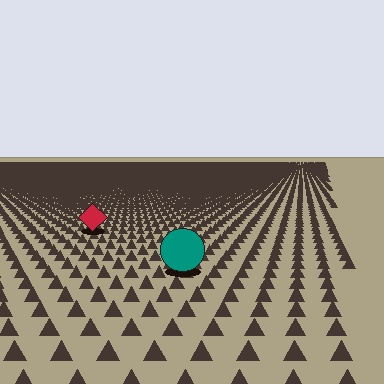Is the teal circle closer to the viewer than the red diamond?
Yes. The teal circle is closer — you can tell from the texture gradient: the ground texture is coarser near it.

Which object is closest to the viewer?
The teal circle is closest. The texture marks near it are larger and more spread out.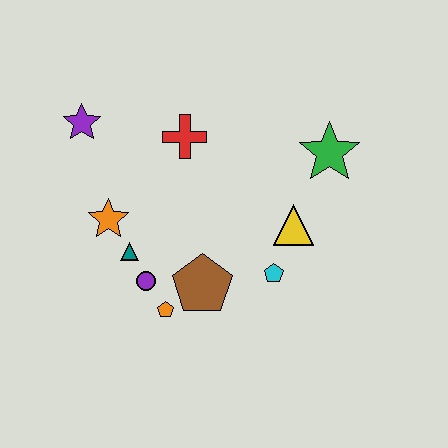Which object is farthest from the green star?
The purple star is farthest from the green star.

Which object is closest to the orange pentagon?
The purple circle is closest to the orange pentagon.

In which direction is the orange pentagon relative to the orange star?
The orange pentagon is below the orange star.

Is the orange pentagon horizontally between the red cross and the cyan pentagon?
No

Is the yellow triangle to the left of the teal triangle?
No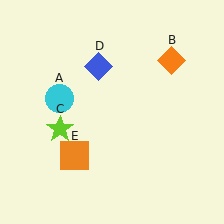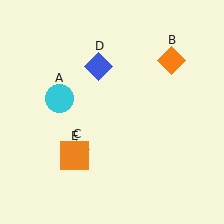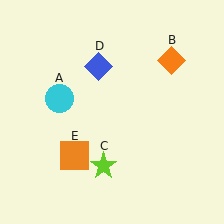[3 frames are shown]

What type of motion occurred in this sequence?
The lime star (object C) rotated counterclockwise around the center of the scene.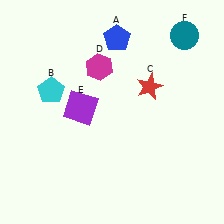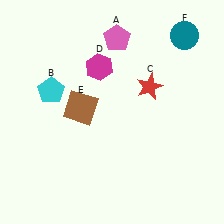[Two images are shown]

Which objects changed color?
A changed from blue to pink. E changed from purple to brown.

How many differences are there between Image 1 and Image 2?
There are 2 differences between the two images.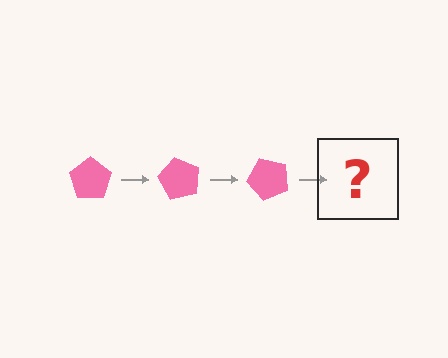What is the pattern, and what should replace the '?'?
The pattern is that the pentagon rotates 60 degrees each step. The '?' should be a pink pentagon rotated 180 degrees.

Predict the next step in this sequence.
The next step is a pink pentagon rotated 180 degrees.